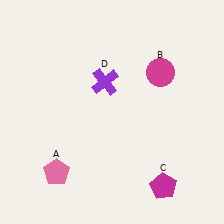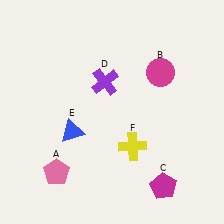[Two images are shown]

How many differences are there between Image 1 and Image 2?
There are 2 differences between the two images.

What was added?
A blue triangle (E), a yellow cross (F) were added in Image 2.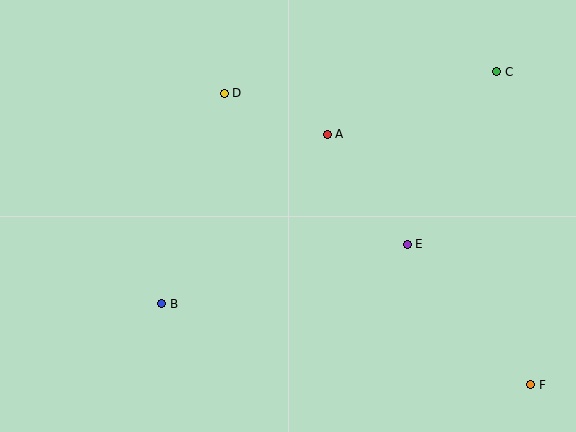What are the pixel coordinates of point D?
Point D is at (224, 94).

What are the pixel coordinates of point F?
Point F is at (531, 385).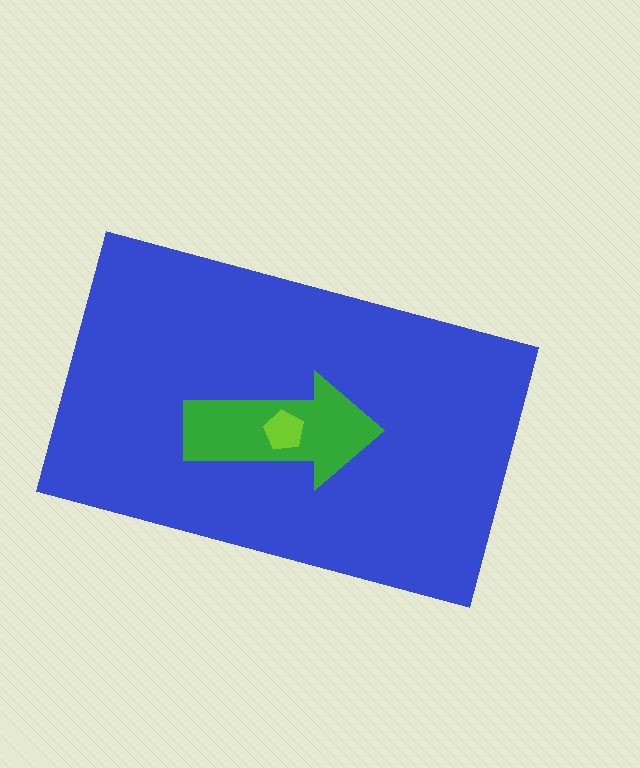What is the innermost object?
The lime pentagon.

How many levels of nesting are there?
3.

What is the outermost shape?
The blue rectangle.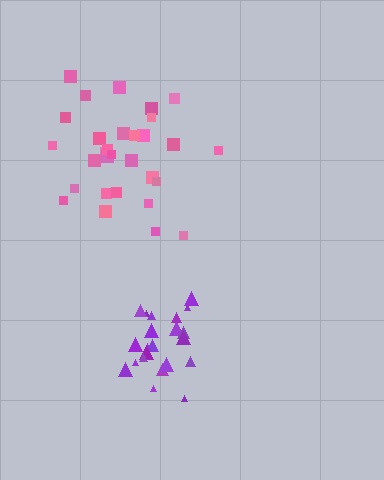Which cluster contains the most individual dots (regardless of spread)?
Pink (30).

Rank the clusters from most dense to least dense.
purple, pink.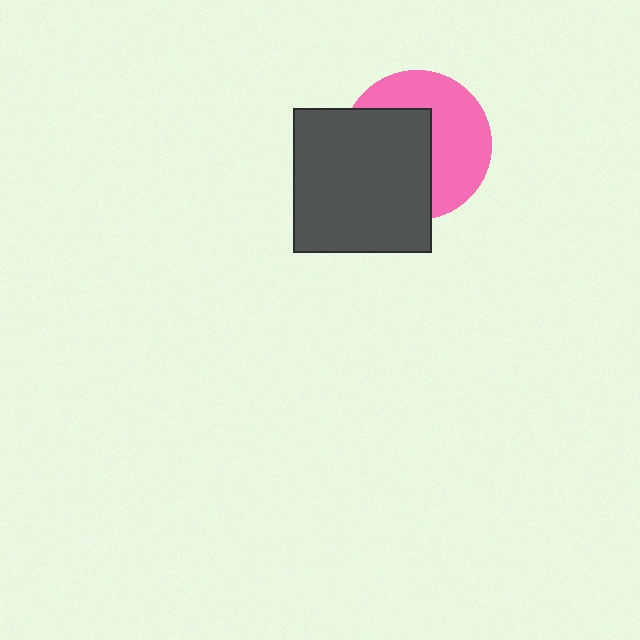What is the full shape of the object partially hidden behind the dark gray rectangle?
The partially hidden object is a pink circle.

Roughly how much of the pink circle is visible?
About half of it is visible (roughly 51%).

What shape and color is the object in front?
The object in front is a dark gray rectangle.